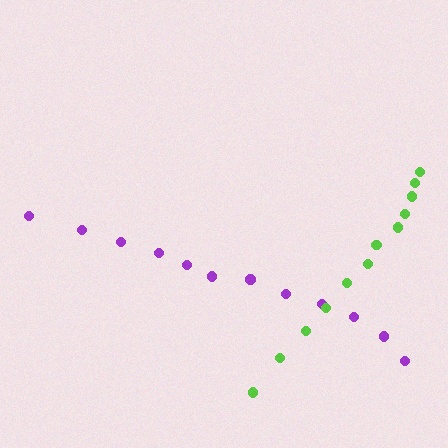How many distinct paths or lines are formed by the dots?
There are 2 distinct paths.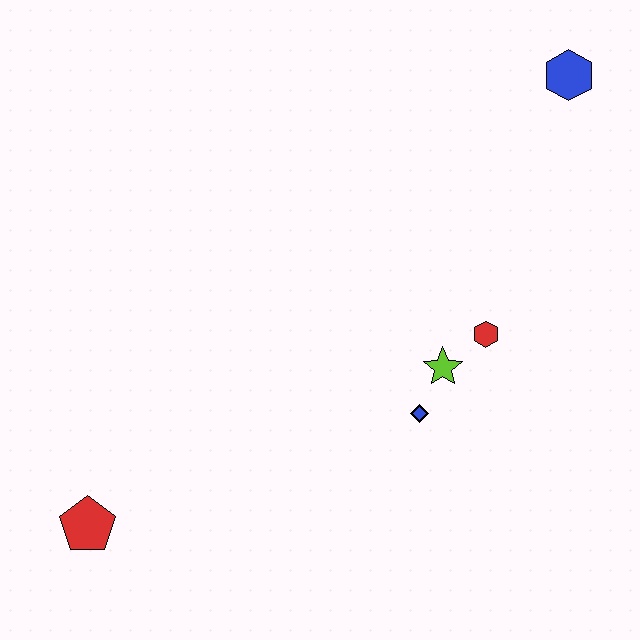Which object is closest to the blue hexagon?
The red hexagon is closest to the blue hexagon.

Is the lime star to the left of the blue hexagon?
Yes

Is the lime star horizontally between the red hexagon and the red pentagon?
Yes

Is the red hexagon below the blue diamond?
No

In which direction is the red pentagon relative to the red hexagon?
The red pentagon is to the left of the red hexagon.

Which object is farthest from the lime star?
The red pentagon is farthest from the lime star.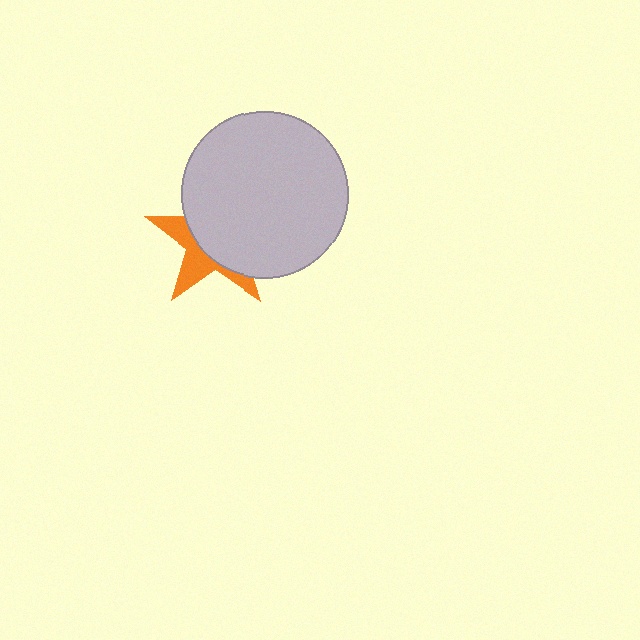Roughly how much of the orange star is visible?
A small part of it is visible (roughly 36%).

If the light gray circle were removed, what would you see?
You would see the complete orange star.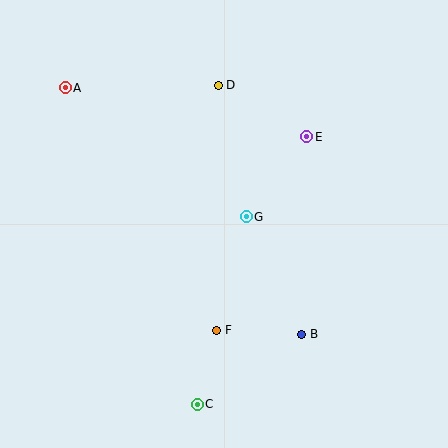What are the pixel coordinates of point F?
Point F is at (217, 330).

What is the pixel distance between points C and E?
The distance between C and E is 289 pixels.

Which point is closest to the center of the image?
Point G at (246, 217) is closest to the center.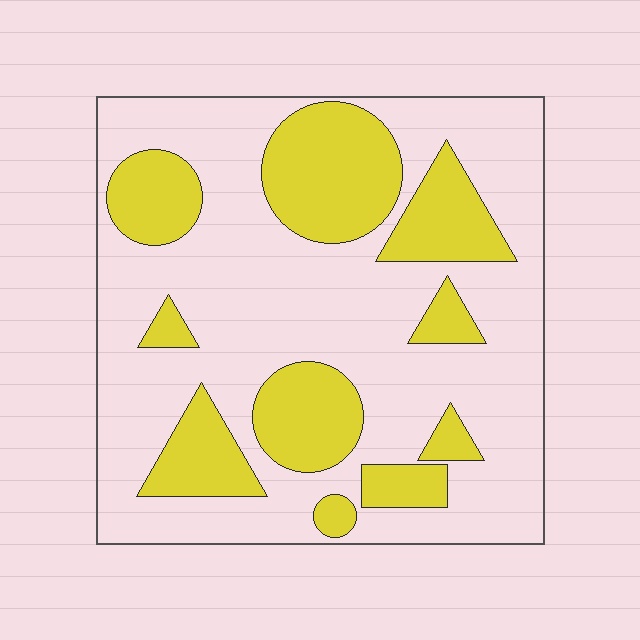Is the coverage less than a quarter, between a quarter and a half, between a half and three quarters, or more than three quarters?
Between a quarter and a half.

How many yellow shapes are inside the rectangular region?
10.